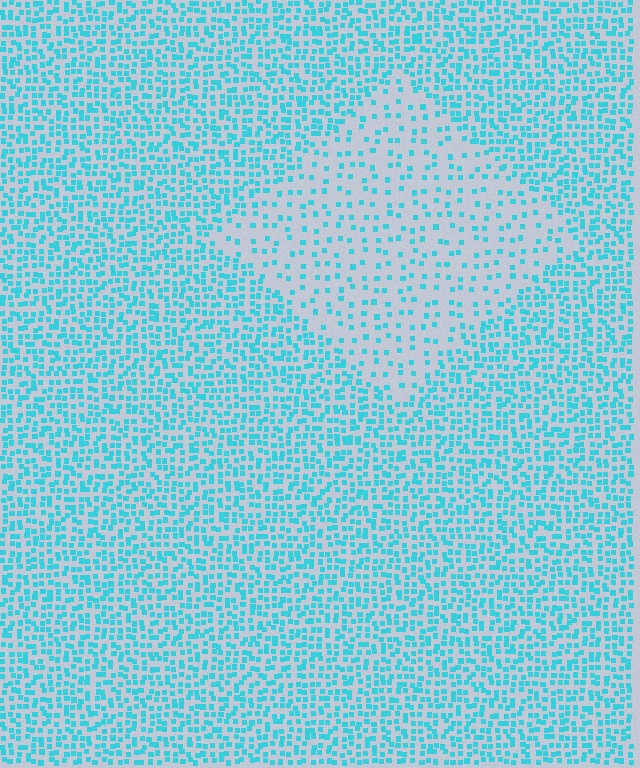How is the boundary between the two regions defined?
The boundary is defined by a change in element density (approximately 2.5x ratio). All elements are the same color, size, and shape.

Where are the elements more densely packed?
The elements are more densely packed outside the diamond boundary.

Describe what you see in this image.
The image contains small cyan elements arranged at two different densities. A diamond-shaped region is visible where the elements are less densely packed than the surrounding area.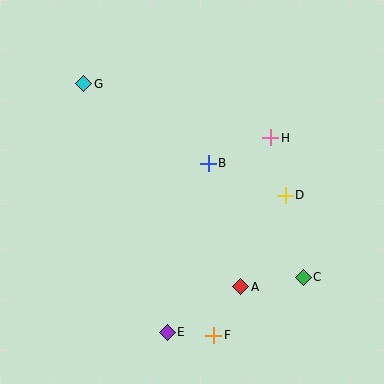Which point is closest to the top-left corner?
Point G is closest to the top-left corner.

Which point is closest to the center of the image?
Point B at (208, 163) is closest to the center.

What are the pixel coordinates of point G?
Point G is at (84, 84).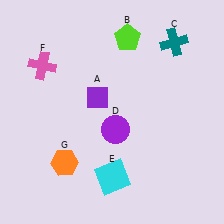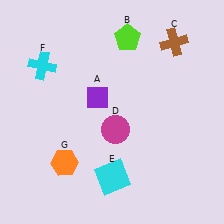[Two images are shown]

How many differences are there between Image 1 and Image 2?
There are 3 differences between the two images.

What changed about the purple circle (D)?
In Image 1, D is purple. In Image 2, it changed to magenta.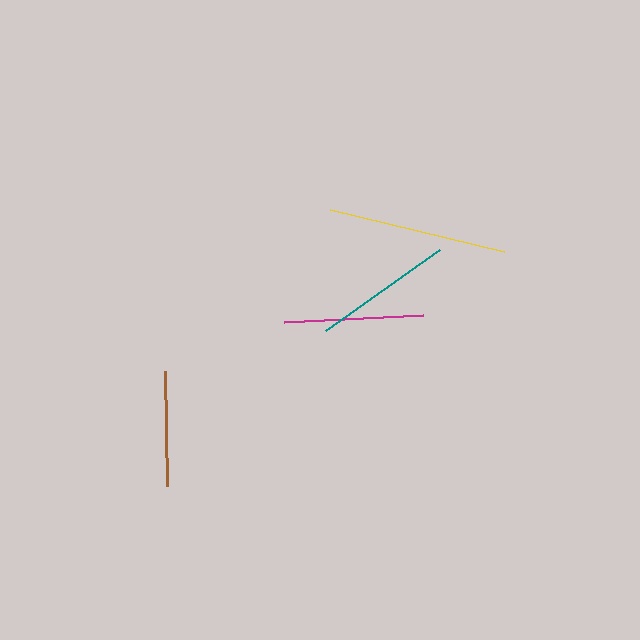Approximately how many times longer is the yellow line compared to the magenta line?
The yellow line is approximately 1.3 times the length of the magenta line.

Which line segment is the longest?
The yellow line is the longest at approximately 179 pixels.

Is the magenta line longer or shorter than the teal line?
The teal line is longer than the magenta line.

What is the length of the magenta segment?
The magenta segment is approximately 139 pixels long.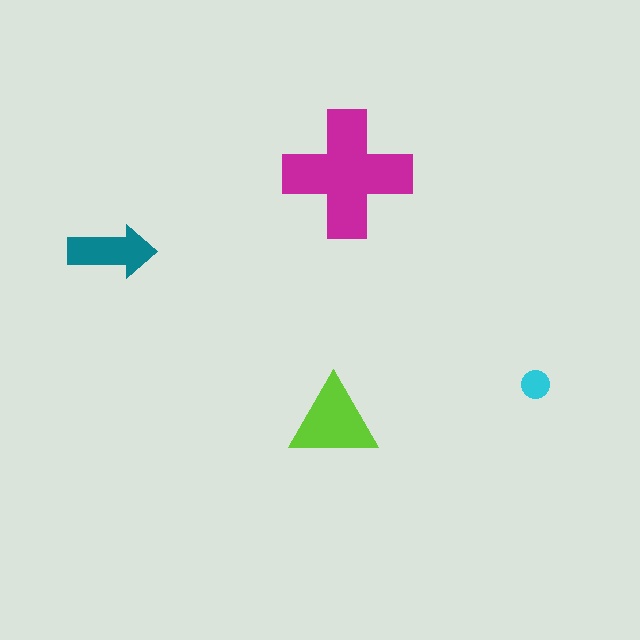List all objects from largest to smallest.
The magenta cross, the lime triangle, the teal arrow, the cyan circle.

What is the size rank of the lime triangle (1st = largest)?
2nd.